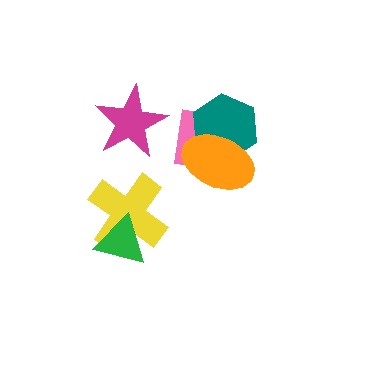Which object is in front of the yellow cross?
The green triangle is in front of the yellow cross.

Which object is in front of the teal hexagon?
The orange ellipse is in front of the teal hexagon.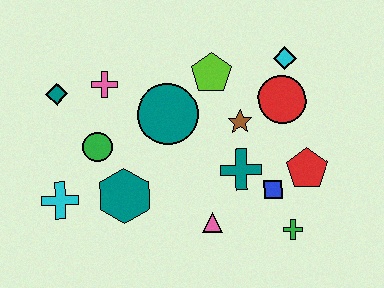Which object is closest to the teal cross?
The blue square is closest to the teal cross.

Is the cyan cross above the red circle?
No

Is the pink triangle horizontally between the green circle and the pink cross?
No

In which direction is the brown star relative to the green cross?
The brown star is above the green cross.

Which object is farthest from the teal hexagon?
The cyan diamond is farthest from the teal hexagon.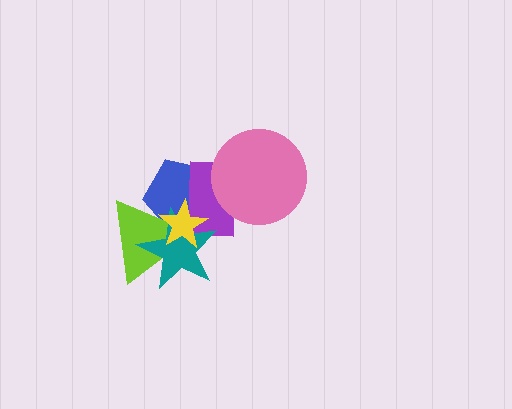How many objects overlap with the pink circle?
1 object overlaps with the pink circle.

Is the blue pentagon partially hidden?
Yes, it is partially covered by another shape.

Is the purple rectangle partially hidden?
Yes, it is partially covered by another shape.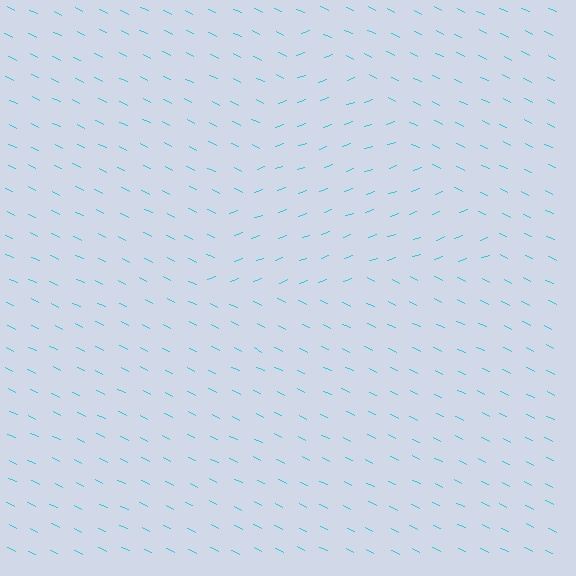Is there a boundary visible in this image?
Yes, there is a texture boundary formed by a change in line orientation.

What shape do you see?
I see a triangle.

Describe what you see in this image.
The image is filled with small cyan line segments. A triangle region in the image has lines oriented differently from the surrounding lines, creating a visible texture boundary.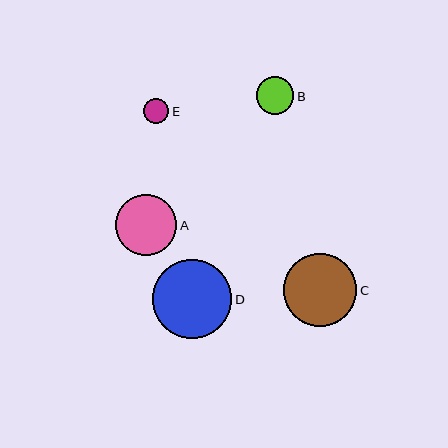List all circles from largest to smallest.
From largest to smallest: D, C, A, B, E.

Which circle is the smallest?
Circle E is the smallest with a size of approximately 25 pixels.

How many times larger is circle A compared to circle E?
Circle A is approximately 2.4 times the size of circle E.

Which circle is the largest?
Circle D is the largest with a size of approximately 79 pixels.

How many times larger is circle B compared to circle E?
Circle B is approximately 1.5 times the size of circle E.